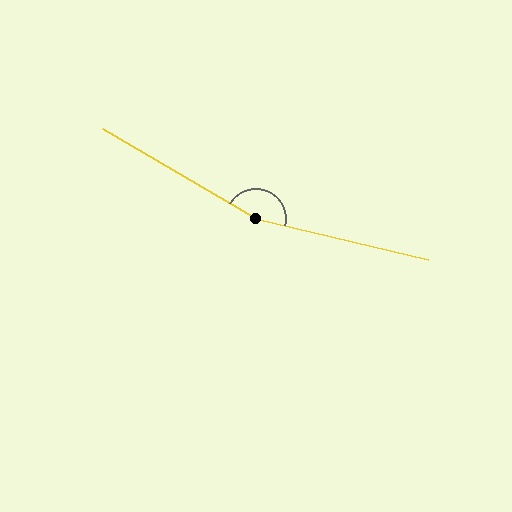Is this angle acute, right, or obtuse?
It is obtuse.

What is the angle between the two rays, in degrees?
Approximately 163 degrees.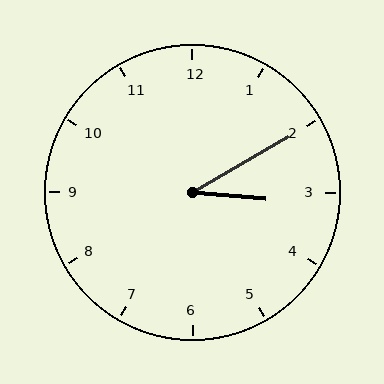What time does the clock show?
3:10.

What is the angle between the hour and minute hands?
Approximately 35 degrees.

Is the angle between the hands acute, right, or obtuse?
It is acute.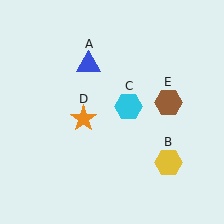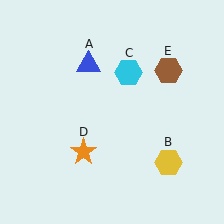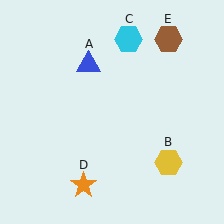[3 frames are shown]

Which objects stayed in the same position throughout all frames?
Blue triangle (object A) and yellow hexagon (object B) remained stationary.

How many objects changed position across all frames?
3 objects changed position: cyan hexagon (object C), orange star (object D), brown hexagon (object E).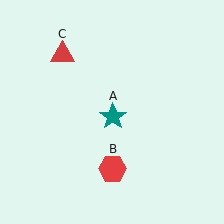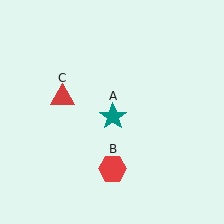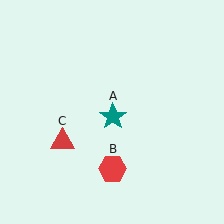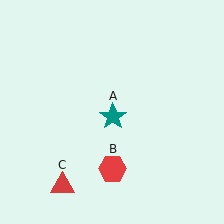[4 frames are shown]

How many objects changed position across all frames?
1 object changed position: red triangle (object C).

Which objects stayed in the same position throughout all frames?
Teal star (object A) and red hexagon (object B) remained stationary.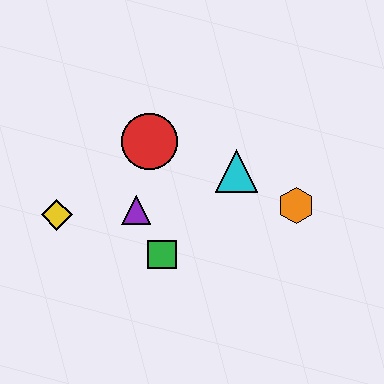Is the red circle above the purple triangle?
Yes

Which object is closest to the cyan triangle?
The orange hexagon is closest to the cyan triangle.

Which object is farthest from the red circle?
The orange hexagon is farthest from the red circle.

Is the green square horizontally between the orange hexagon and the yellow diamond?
Yes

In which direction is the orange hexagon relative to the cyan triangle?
The orange hexagon is to the right of the cyan triangle.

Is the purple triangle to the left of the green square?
Yes